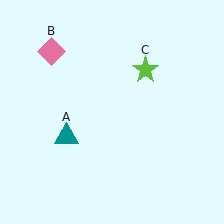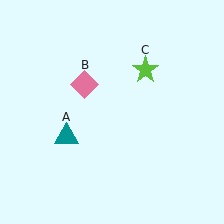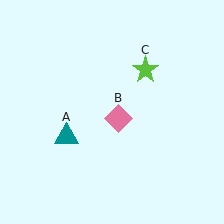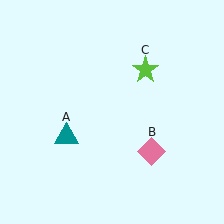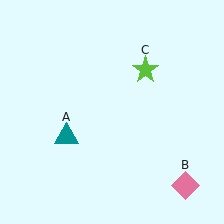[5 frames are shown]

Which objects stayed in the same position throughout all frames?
Teal triangle (object A) and lime star (object C) remained stationary.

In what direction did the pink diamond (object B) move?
The pink diamond (object B) moved down and to the right.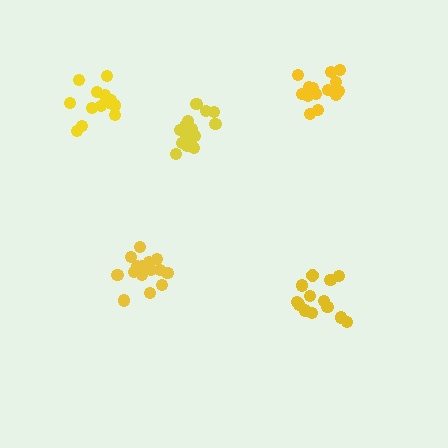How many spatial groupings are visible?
There are 5 spatial groupings.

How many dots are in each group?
Group 1: 17 dots, Group 2: 14 dots, Group 3: 13 dots, Group 4: 13 dots, Group 5: 15 dots (72 total).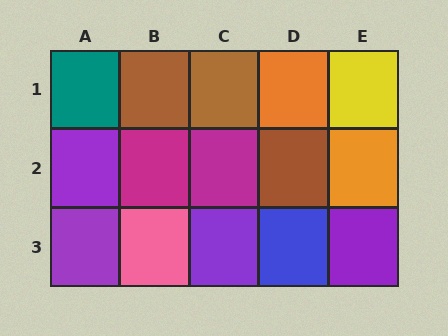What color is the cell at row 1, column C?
Brown.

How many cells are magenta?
2 cells are magenta.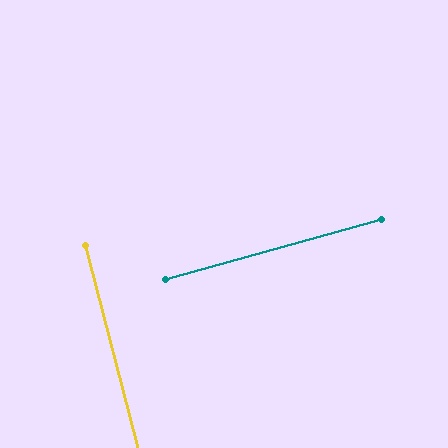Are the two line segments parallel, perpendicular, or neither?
Perpendicular — they meet at approximately 89°.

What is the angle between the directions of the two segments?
Approximately 89 degrees.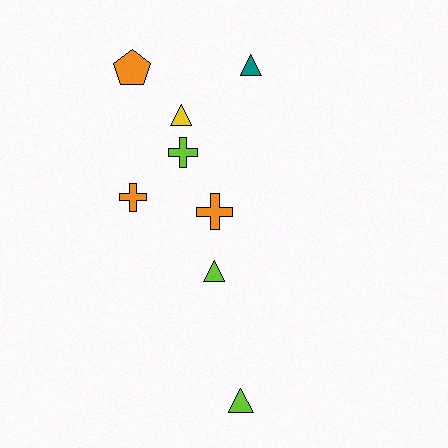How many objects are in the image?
There are 8 objects.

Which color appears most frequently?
Orange, with 3 objects.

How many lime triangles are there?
There are 2 lime triangles.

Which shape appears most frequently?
Triangle, with 4 objects.